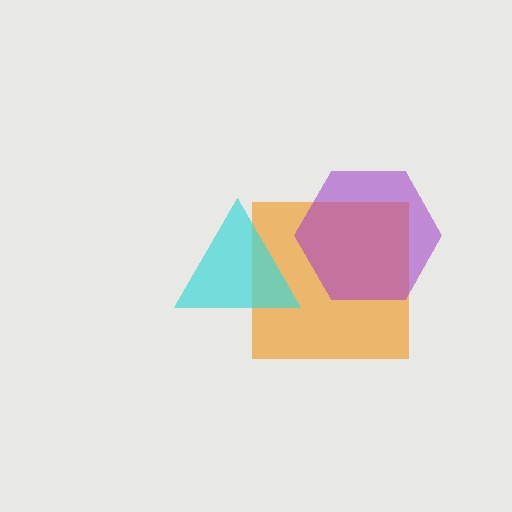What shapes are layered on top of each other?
The layered shapes are: an orange square, a purple hexagon, a cyan triangle.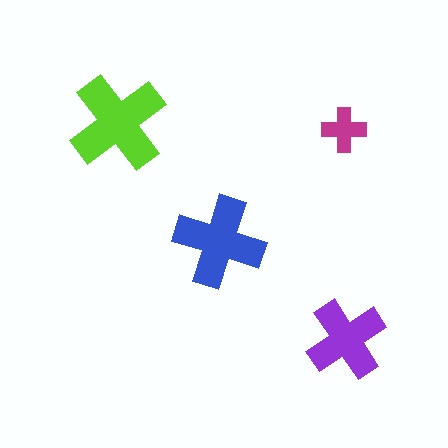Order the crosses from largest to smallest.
the lime one, the blue one, the purple one, the magenta one.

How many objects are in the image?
There are 4 objects in the image.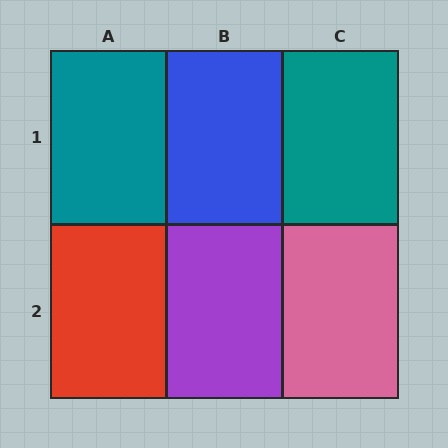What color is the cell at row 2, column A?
Red.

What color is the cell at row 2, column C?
Pink.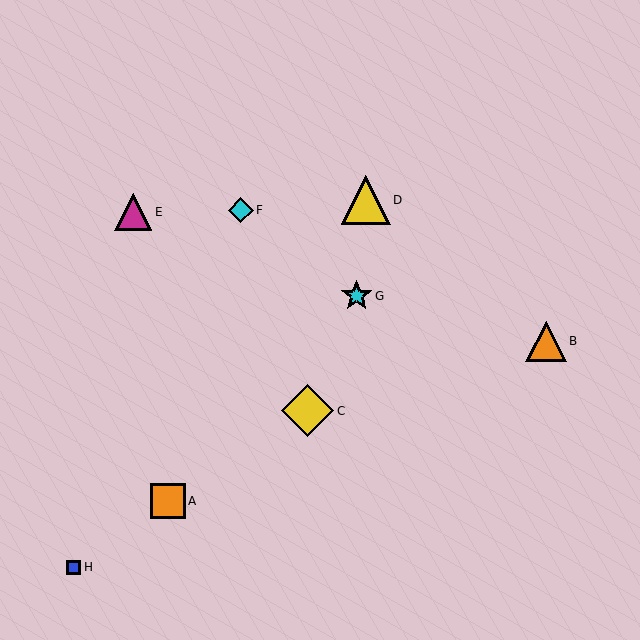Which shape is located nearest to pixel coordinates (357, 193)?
The yellow triangle (labeled D) at (366, 200) is nearest to that location.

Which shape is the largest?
The yellow diamond (labeled C) is the largest.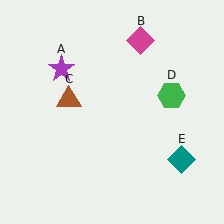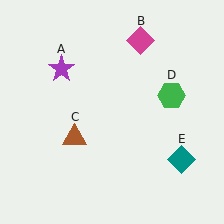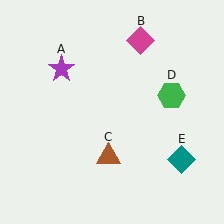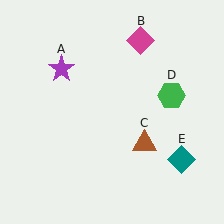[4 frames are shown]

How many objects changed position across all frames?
1 object changed position: brown triangle (object C).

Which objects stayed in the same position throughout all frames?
Purple star (object A) and magenta diamond (object B) and green hexagon (object D) and teal diamond (object E) remained stationary.